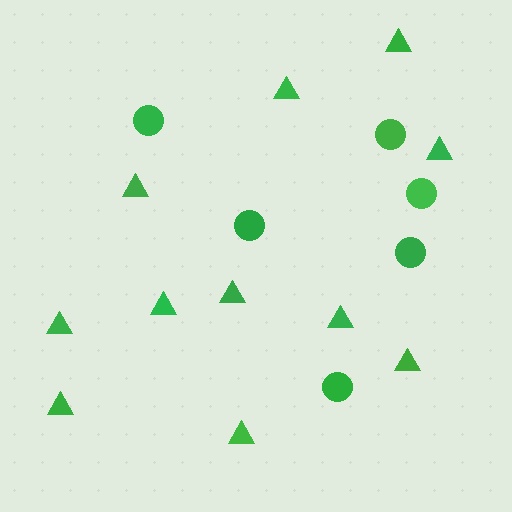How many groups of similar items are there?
There are 2 groups: one group of triangles (11) and one group of circles (6).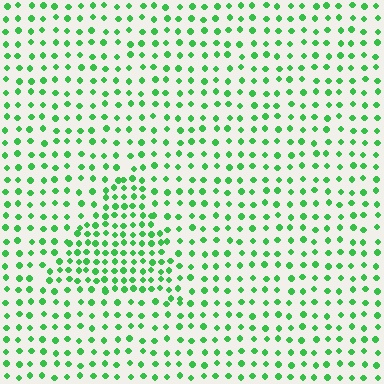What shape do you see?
I see a triangle.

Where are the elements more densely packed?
The elements are more densely packed inside the triangle boundary.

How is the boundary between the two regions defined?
The boundary is defined by a change in element density (approximately 1.8x ratio). All elements are the same color, size, and shape.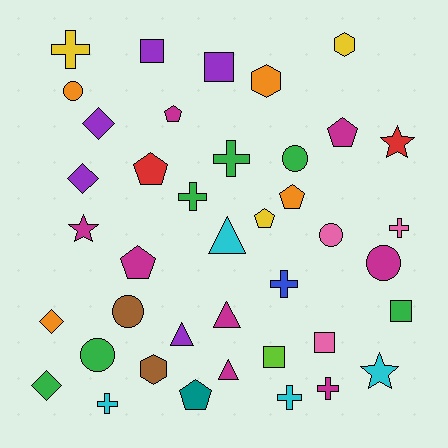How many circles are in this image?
There are 6 circles.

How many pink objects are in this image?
There are 3 pink objects.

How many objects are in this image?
There are 40 objects.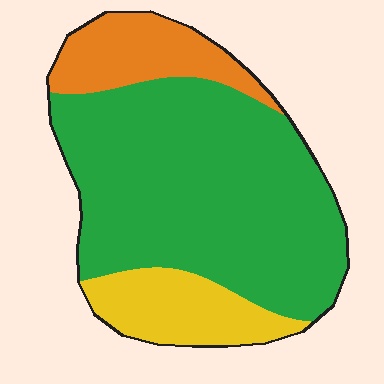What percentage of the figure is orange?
Orange covers about 15% of the figure.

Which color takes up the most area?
Green, at roughly 70%.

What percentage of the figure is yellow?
Yellow takes up about one sixth (1/6) of the figure.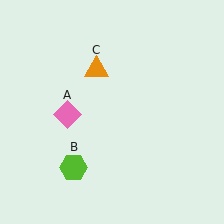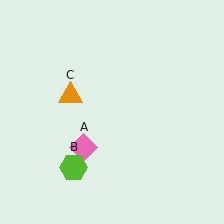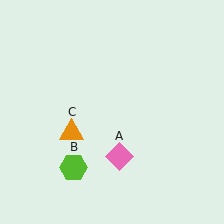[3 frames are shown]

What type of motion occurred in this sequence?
The pink diamond (object A), orange triangle (object C) rotated counterclockwise around the center of the scene.